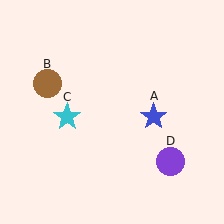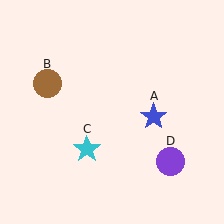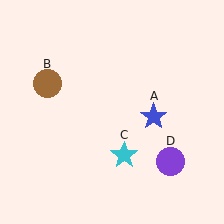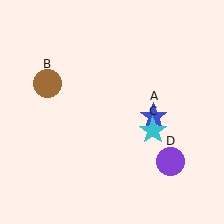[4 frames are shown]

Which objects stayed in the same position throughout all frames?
Blue star (object A) and brown circle (object B) and purple circle (object D) remained stationary.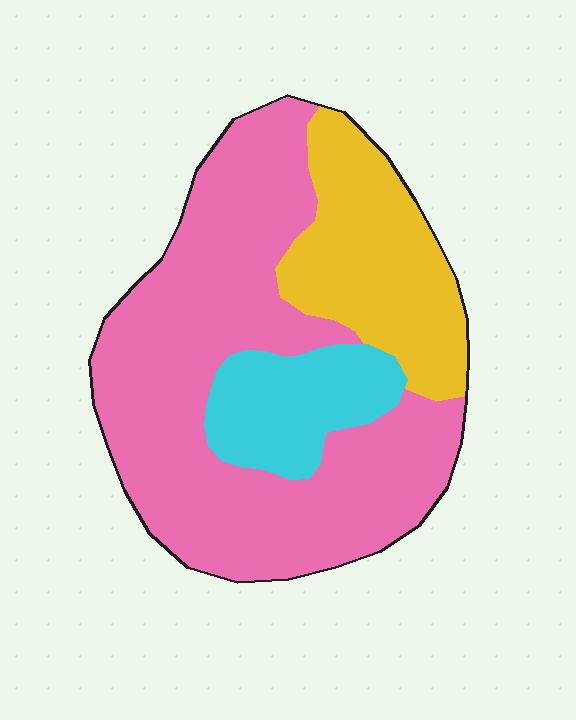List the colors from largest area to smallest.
From largest to smallest: pink, yellow, cyan.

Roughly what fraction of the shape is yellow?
Yellow takes up between a sixth and a third of the shape.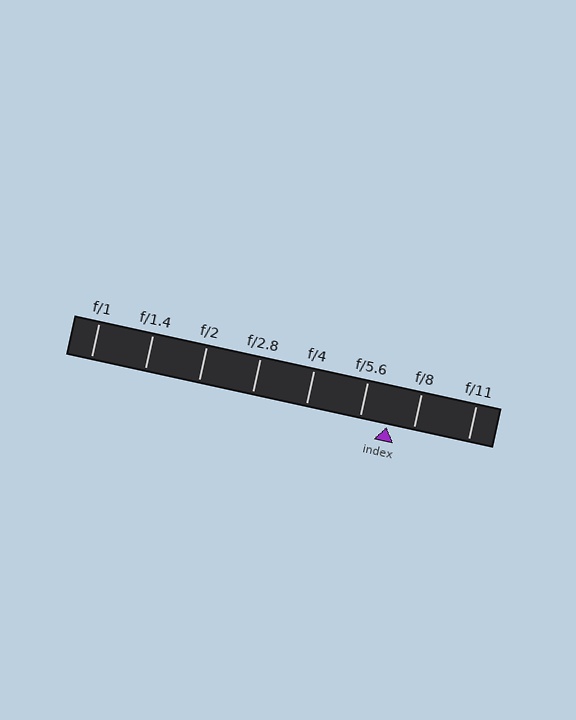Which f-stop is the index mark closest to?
The index mark is closest to f/8.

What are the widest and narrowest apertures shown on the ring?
The widest aperture shown is f/1 and the narrowest is f/11.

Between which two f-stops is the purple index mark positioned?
The index mark is between f/5.6 and f/8.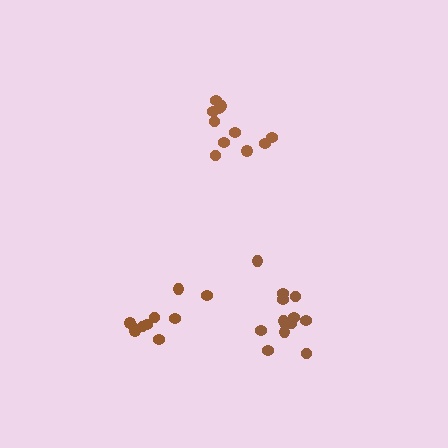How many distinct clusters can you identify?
There are 3 distinct clusters.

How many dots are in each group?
Group 1: 10 dots, Group 2: 14 dots, Group 3: 11 dots (35 total).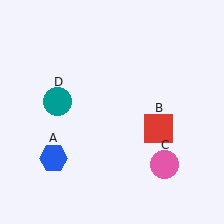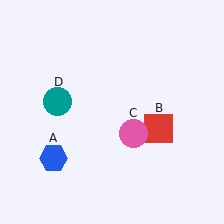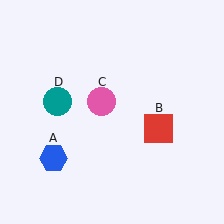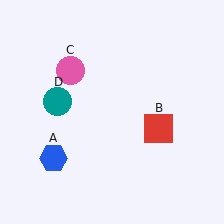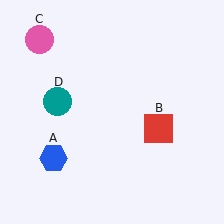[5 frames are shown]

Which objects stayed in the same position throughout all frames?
Blue hexagon (object A) and red square (object B) and teal circle (object D) remained stationary.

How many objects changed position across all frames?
1 object changed position: pink circle (object C).